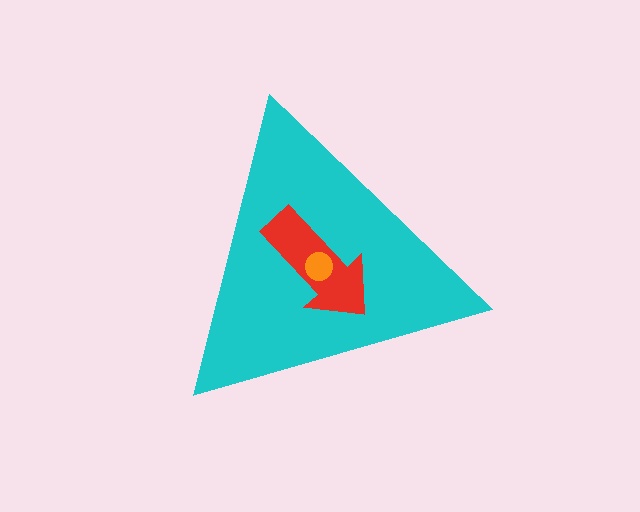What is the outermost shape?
The cyan triangle.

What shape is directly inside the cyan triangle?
The red arrow.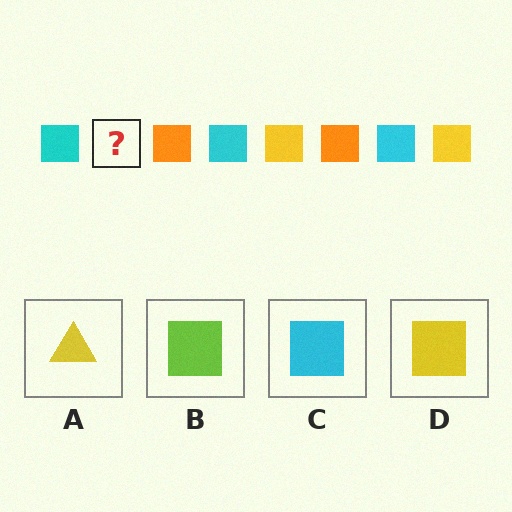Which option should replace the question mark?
Option D.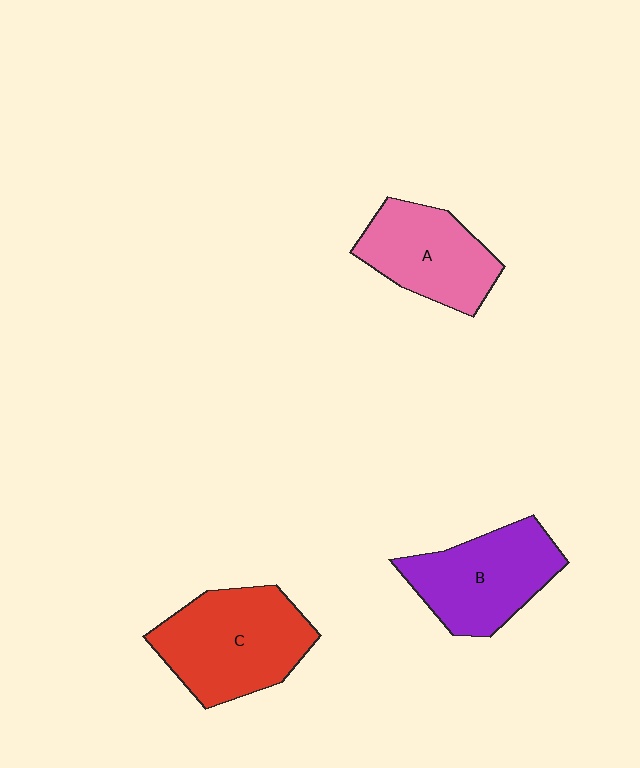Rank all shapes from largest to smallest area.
From largest to smallest: C (red), B (purple), A (pink).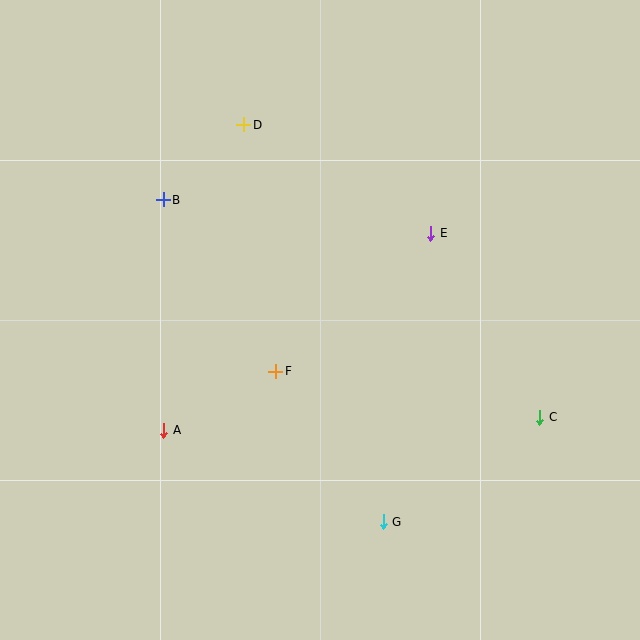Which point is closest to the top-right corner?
Point E is closest to the top-right corner.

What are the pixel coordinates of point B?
Point B is at (163, 200).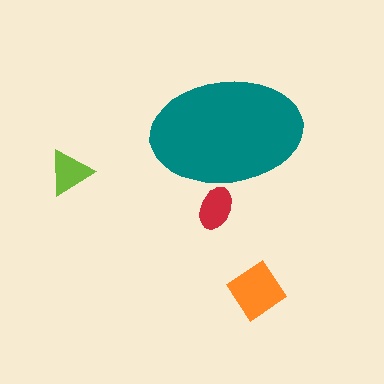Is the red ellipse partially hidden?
Yes, the red ellipse is partially hidden behind the teal ellipse.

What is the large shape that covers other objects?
A teal ellipse.